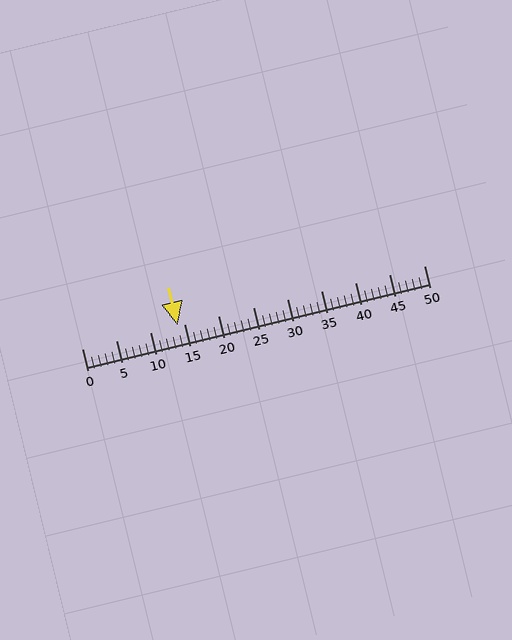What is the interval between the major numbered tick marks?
The major tick marks are spaced 5 units apart.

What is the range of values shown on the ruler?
The ruler shows values from 0 to 50.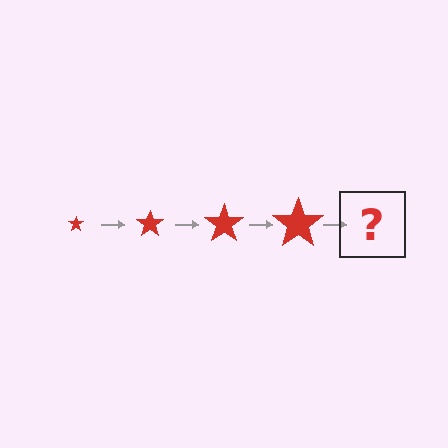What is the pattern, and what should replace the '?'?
The pattern is that the star gets progressively larger each step. The '?' should be a red star, larger than the previous one.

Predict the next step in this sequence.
The next step is a red star, larger than the previous one.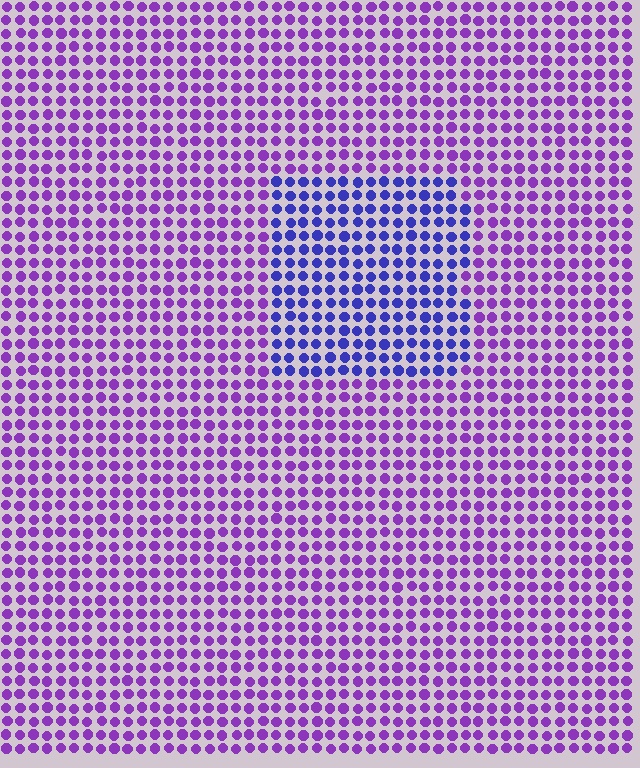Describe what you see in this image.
The image is filled with small purple elements in a uniform arrangement. A rectangle-shaped region is visible where the elements are tinted to a slightly different hue, forming a subtle color boundary.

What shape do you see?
I see a rectangle.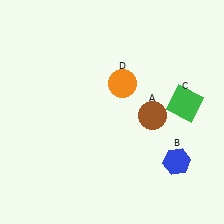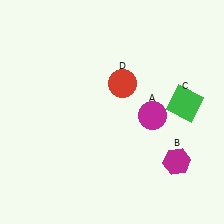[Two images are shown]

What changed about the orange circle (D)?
In Image 1, D is orange. In Image 2, it changed to red.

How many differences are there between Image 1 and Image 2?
There are 3 differences between the two images.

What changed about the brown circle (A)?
In Image 1, A is brown. In Image 2, it changed to magenta.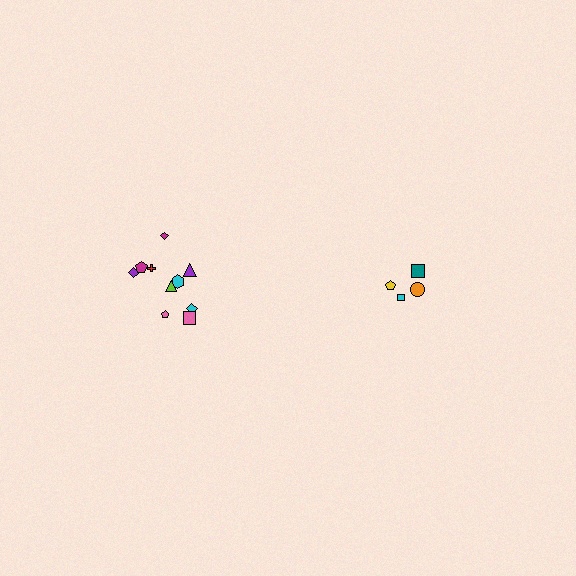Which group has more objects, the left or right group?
The left group.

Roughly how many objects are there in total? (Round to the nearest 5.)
Roughly 15 objects in total.